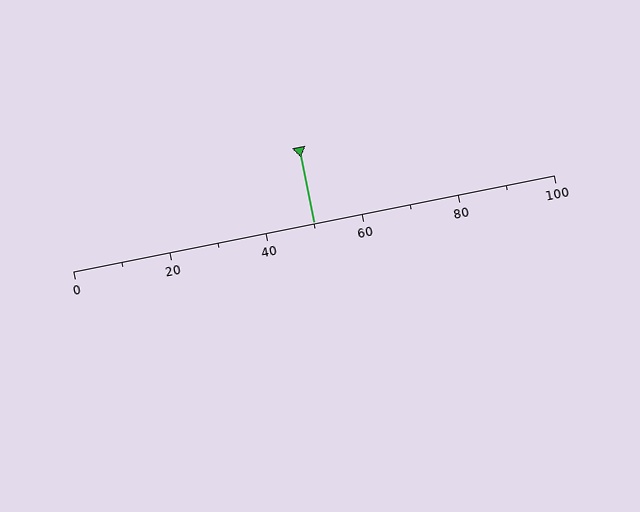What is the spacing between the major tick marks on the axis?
The major ticks are spaced 20 apart.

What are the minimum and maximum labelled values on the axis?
The axis runs from 0 to 100.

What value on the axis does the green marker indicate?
The marker indicates approximately 50.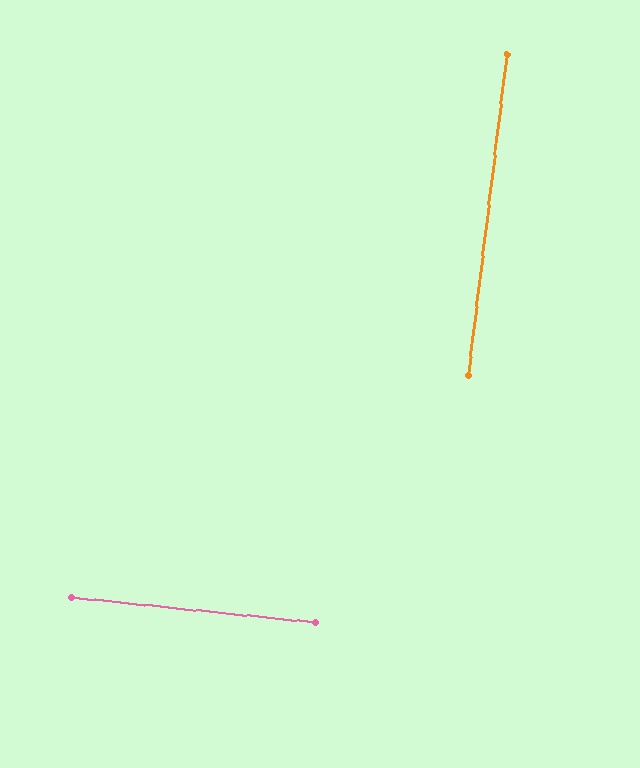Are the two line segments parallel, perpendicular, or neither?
Perpendicular — they meet at approximately 89°.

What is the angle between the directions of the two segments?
Approximately 89 degrees.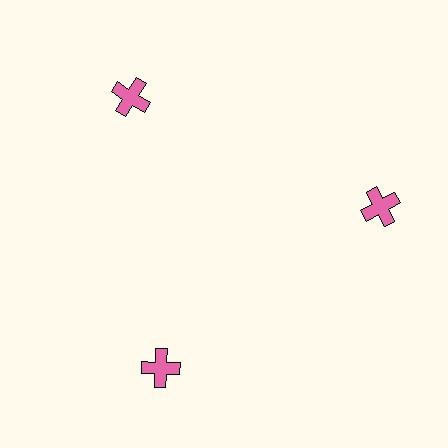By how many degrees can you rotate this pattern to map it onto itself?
The pattern maps onto itself every 120 degrees of rotation.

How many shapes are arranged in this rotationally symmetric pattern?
There are 3 shapes, arranged in 3 groups of 1.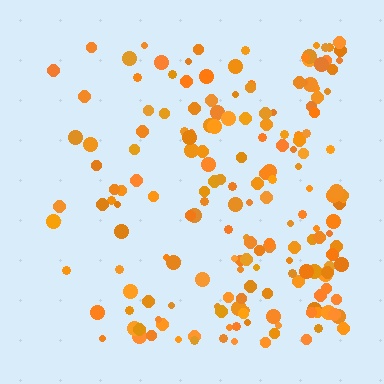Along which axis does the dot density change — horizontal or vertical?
Horizontal.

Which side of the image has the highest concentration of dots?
The right.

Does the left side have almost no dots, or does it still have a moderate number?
Still a moderate number, just noticeably fewer than the right.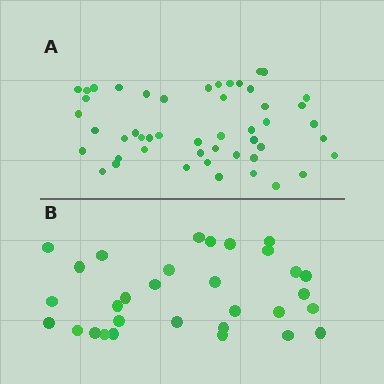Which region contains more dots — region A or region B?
Region A (the top region) has more dots.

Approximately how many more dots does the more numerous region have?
Region A has approximately 20 more dots than region B.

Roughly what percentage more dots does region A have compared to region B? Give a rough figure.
About 60% more.